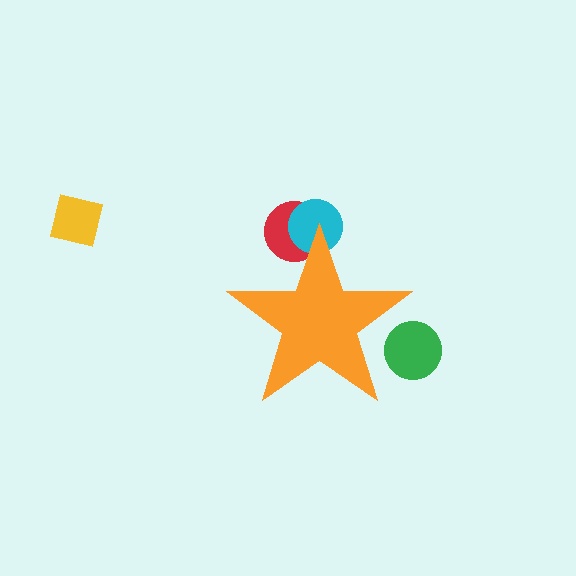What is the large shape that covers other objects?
An orange star.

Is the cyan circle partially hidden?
Yes, the cyan circle is partially hidden behind the orange star.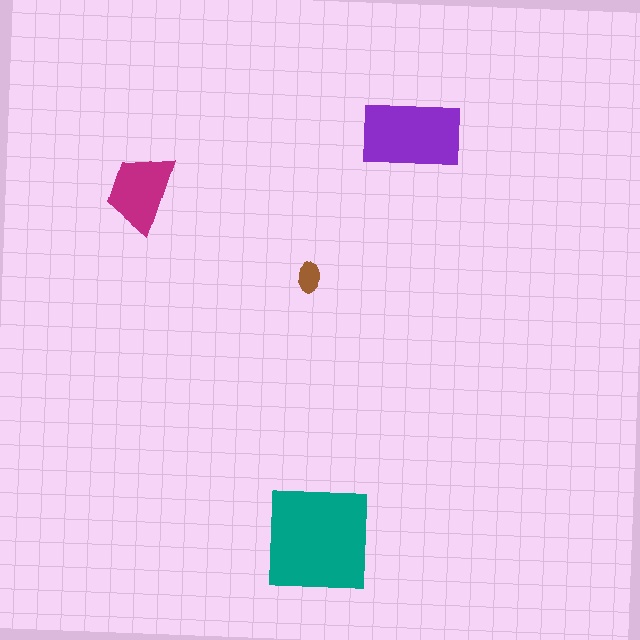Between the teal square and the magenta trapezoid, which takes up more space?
The teal square.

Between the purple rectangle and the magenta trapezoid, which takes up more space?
The purple rectangle.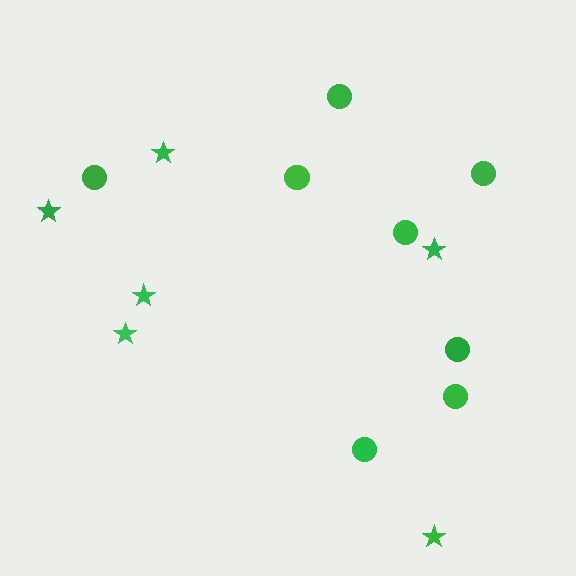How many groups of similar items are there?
There are 2 groups: one group of stars (6) and one group of circles (8).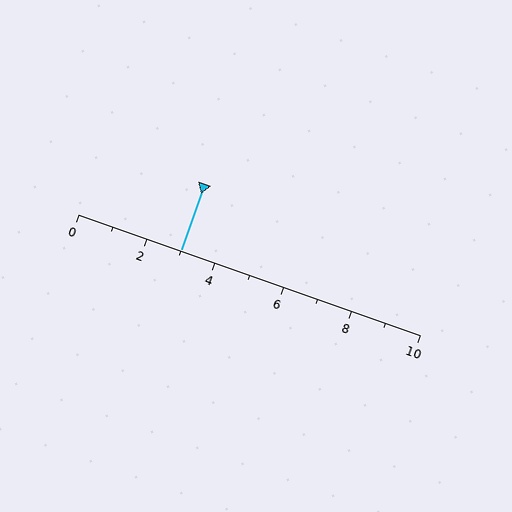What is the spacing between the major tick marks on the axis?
The major ticks are spaced 2 apart.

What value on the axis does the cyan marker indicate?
The marker indicates approximately 3.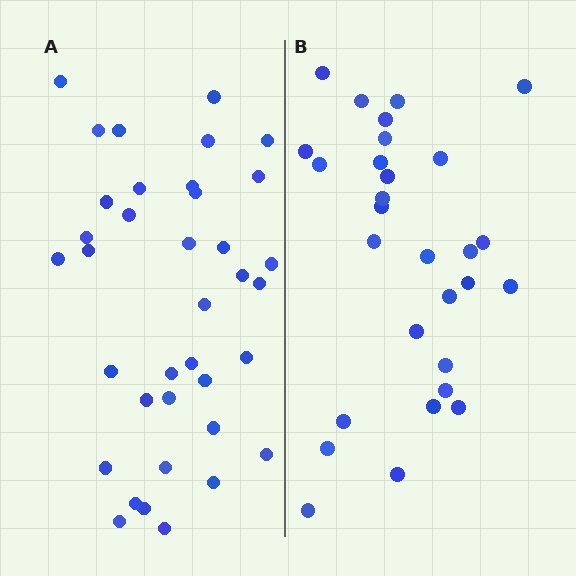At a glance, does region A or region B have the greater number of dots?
Region A (the left region) has more dots.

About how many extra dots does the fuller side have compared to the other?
Region A has roughly 8 or so more dots than region B.